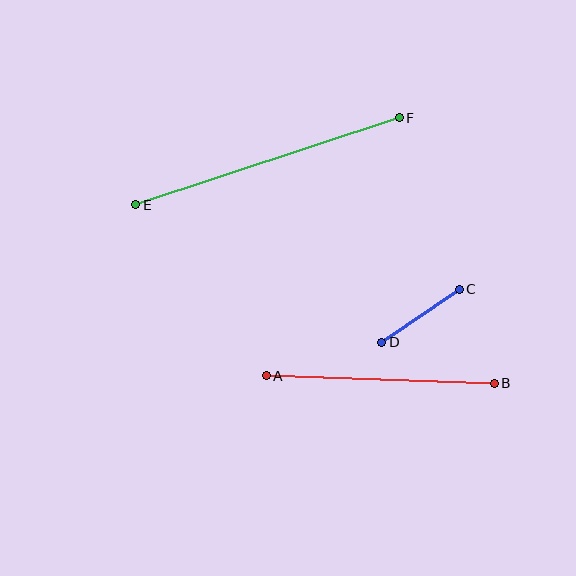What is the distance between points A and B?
The distance is approximately 228 pixels.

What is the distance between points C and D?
The distance is approximately 94 pixels.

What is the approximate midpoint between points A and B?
The midpoint is at approximately (380, 379) pixels.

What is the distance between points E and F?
The distance is approximately 277 pixels.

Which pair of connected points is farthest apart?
Points E and F are farthest apart.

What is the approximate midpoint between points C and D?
The midpoint is at approximately (420, 316) pixels.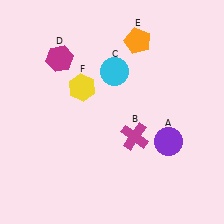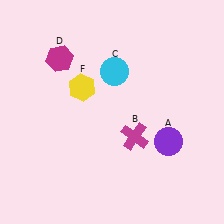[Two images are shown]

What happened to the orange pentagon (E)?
The orange pentagon (E) was removed in Image 2. It was in the top-right area of Image 1.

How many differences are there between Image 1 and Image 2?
There is 1 difference between the two images.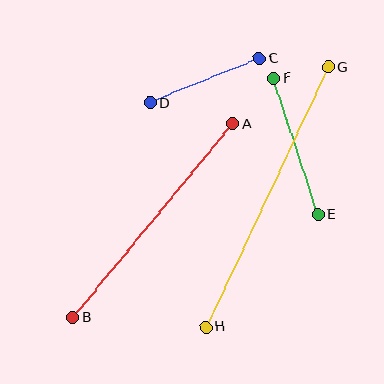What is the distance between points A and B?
The distance is approximately 251 pixels.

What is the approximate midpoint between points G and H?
The midpoint is at approximately (267, 197) pixels.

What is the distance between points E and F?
The distance is approximately 143 pixels.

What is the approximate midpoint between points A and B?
The midpoint is at approximately (153, 221) pixels.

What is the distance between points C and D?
The distance is approximately 118 pixels.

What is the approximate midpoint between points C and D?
The midpoint is at approximately (205, 81) pixels.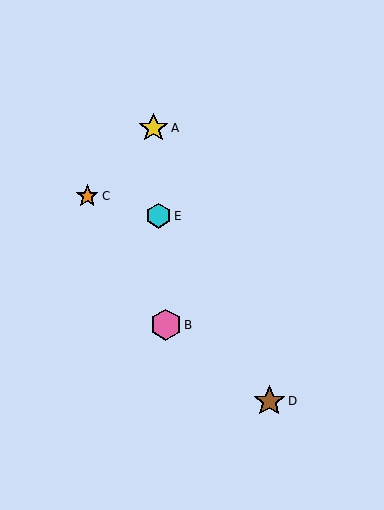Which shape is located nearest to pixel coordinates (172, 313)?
The pink hexagon (labeled B) at (166, 325) is nearest to that location.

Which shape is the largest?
The brown star (labeled D) is the largest.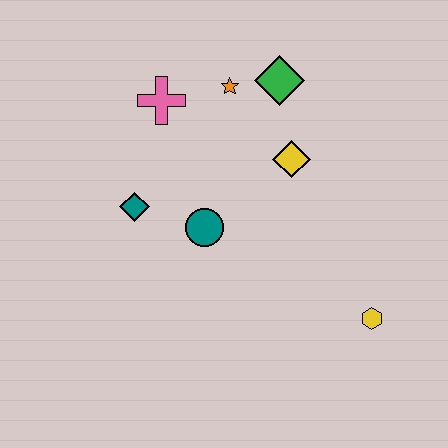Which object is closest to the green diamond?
The orange star is closest to the green diamond.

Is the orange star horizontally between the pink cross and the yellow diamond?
Yes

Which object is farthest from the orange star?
The yellow hexagon is farthest from the orange star.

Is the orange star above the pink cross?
Yes